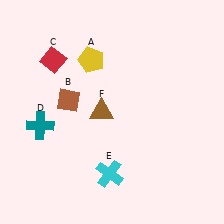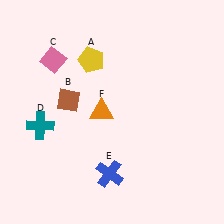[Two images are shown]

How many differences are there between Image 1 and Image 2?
There are 3 differences between the two images.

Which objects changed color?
C changed from red to pink. E changed from cyan to blue. F changed from brown to orange.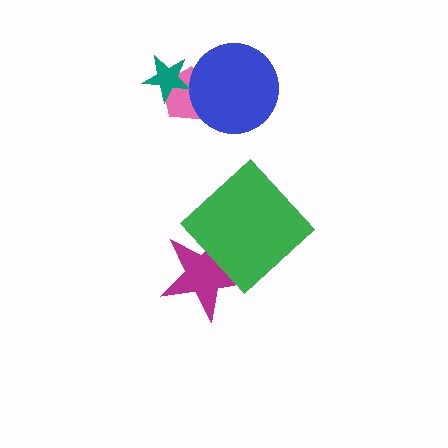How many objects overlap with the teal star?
1 object overlaps with the teal star.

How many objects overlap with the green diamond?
1 object overlaps with the green diamond.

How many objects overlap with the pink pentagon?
2 objects overlap with the pink pentagon.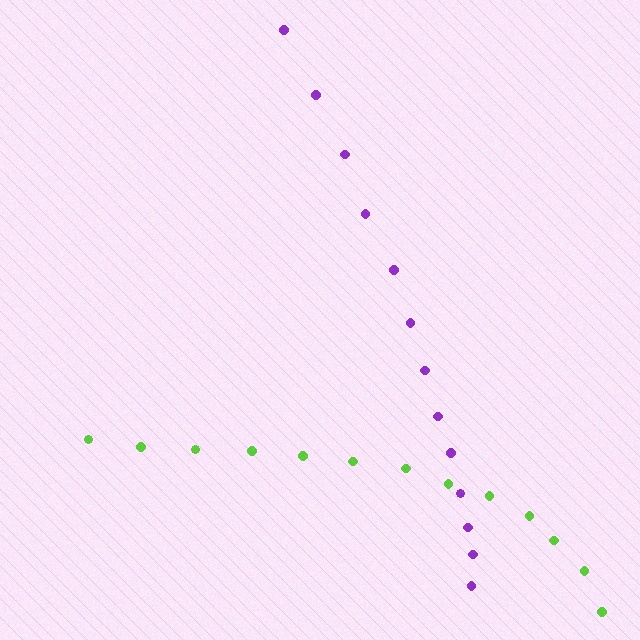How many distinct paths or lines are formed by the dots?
There are 2 distinct paths.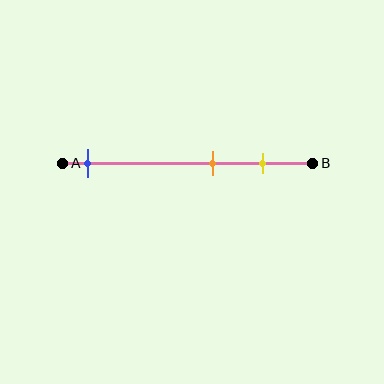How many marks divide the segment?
There are 3 marks dividing the segment.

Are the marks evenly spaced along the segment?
No, the marks are not evenly spaced.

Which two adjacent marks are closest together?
The orange and yellow marks are the closest adjacent pair.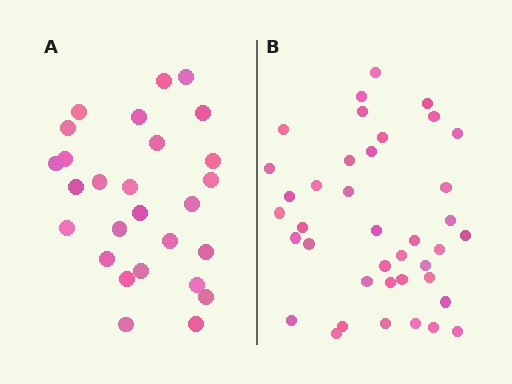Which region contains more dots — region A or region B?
Region B (the right region) has more dots.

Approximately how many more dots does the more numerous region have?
Region B has roughly 12 or so more dots than region A.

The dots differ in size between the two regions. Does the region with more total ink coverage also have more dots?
No. Region A has more total ink coverage because its dots are larger, but region B actually contains more individual dots. Total area can be misleading — the number of items is what matters here.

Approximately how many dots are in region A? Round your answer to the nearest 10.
About 30 dots. (The exact count is 27, which rounds to 30.)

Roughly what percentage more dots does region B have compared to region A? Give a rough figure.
About 45% more.